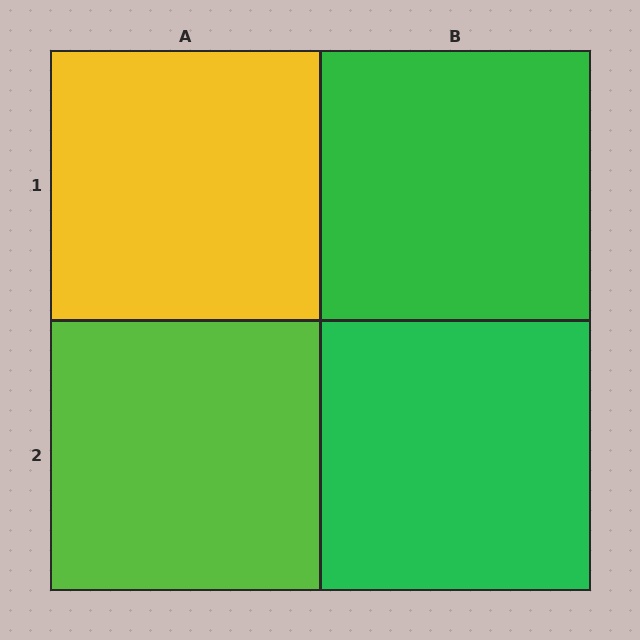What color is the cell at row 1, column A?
Yellow.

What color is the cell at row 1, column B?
Green.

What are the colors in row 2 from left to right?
Lime, green.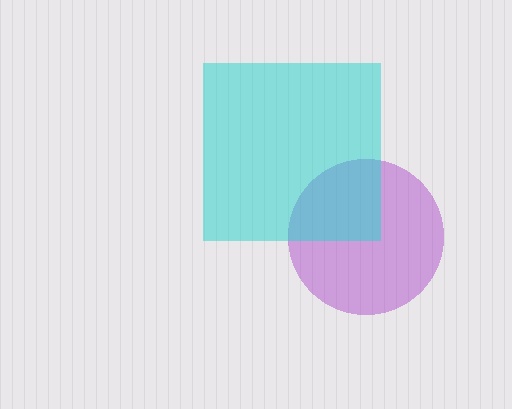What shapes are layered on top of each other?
The layered shapes are: a purple circle, a cyan square.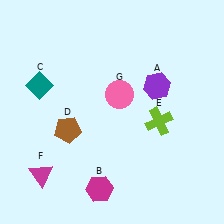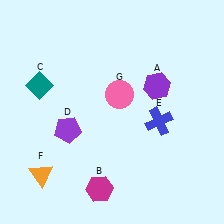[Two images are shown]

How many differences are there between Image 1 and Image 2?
There are 3 differences between the two images.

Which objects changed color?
D changed from brown to purple. E changed from lime to blue. F changed from magenta to orange.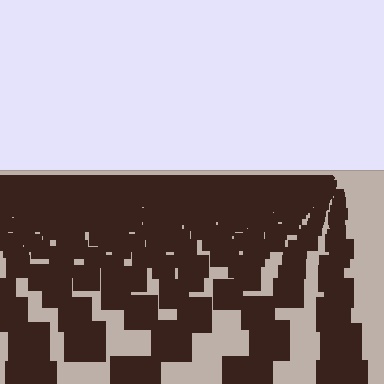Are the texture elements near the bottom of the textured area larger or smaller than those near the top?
Larger. Near the bottom, elements are closer to the viewer and appear at a bigger on-screen size.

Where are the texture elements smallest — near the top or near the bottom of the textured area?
Near the top.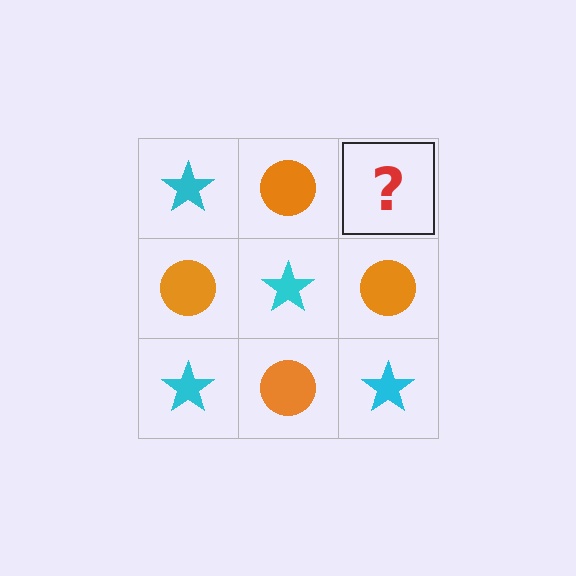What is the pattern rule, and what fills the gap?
The rule is that it alternates cyan star and orange circle in a checkerboard pattern. The gap should be filled with a cyan star.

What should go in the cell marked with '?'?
The missing cell should contain a cyan star.